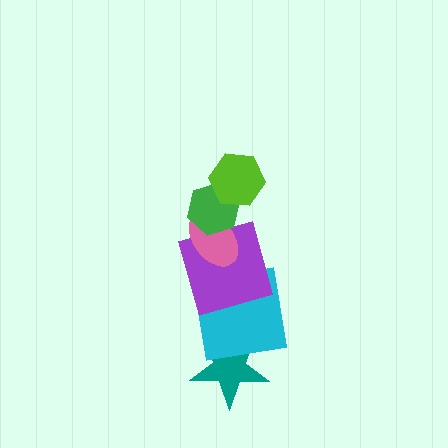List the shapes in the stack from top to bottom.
From top to bottom: the lime hexagon, the green hexagon, the pink ellipse, the purple square, the cyan square, the teal star.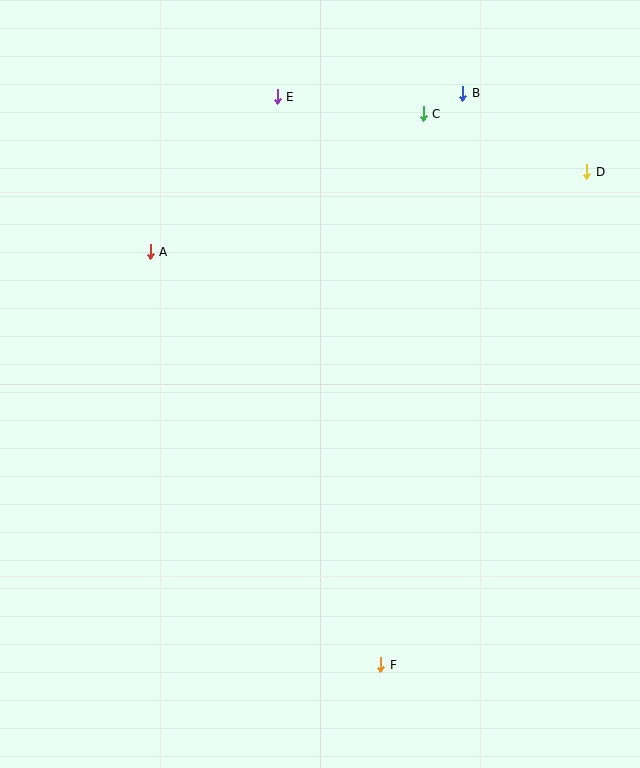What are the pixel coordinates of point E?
Point E is at (277, 97).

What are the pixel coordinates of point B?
Point B is at (463, 93).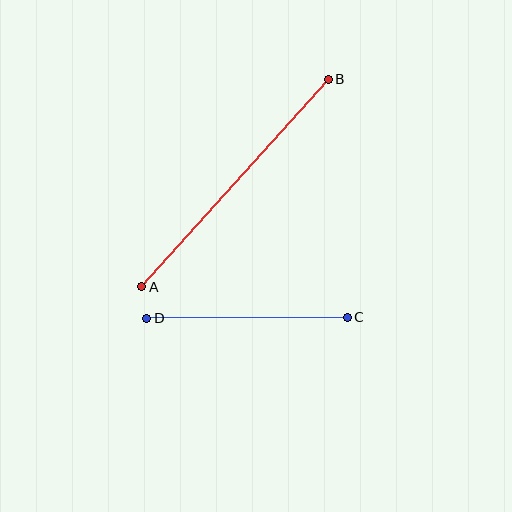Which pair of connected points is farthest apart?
Points A and B are farthest apart.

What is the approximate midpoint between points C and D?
The midpoint is at approximately (247, 318) pixels.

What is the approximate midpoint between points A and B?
The midpoint is at approximately (235, 183) pixels.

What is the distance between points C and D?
The distance is approximately 201 pixels.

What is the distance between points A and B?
The distance is approximately 279 pixels.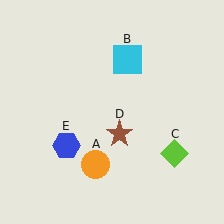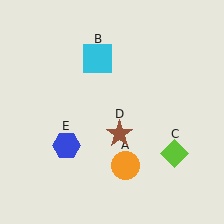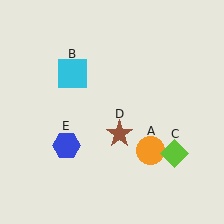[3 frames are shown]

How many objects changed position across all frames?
2 objects changed position: orange circle (object A), cyan square (object B).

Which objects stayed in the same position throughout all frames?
Lime diamond (object C) and brown star (object D) and blue hexagon (object E) remained stationary.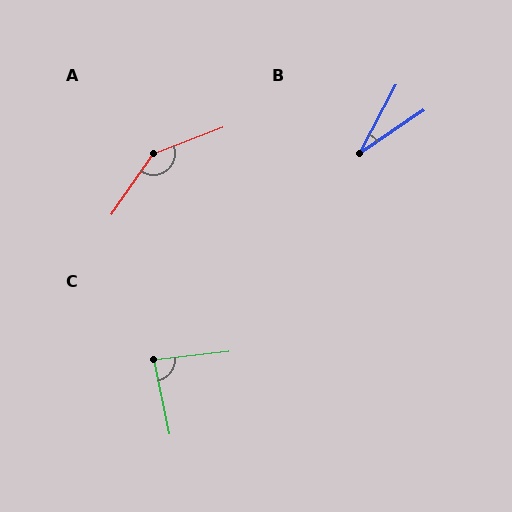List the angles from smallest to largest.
B (28°), C (85°), A (146°).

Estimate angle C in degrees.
Approximately 85 degrees.